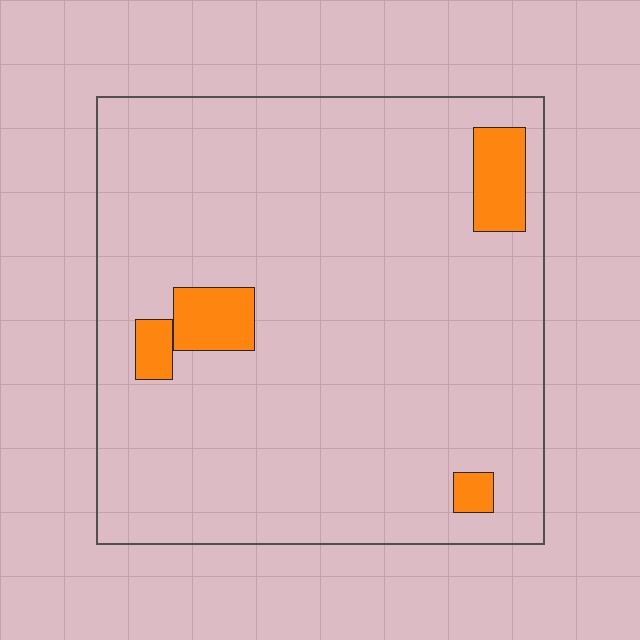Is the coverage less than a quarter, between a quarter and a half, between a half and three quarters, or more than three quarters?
Less than a quarter.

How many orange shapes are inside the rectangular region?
4.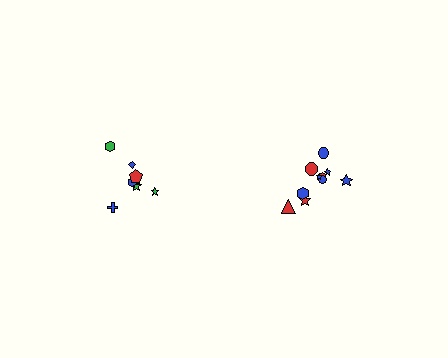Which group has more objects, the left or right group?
The right group.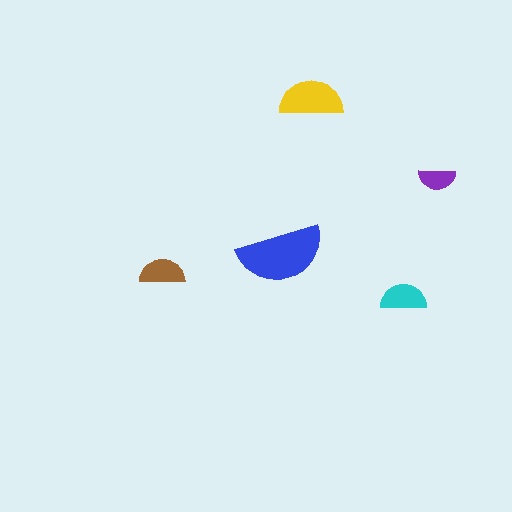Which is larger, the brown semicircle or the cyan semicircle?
The cyan one.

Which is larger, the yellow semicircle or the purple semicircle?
The yellow one.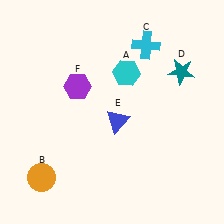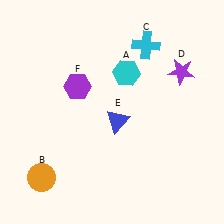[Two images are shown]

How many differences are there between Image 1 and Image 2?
There is 1 difference between the two images.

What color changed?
The star (D) changed from teal in Image 1 to purple in Image 2.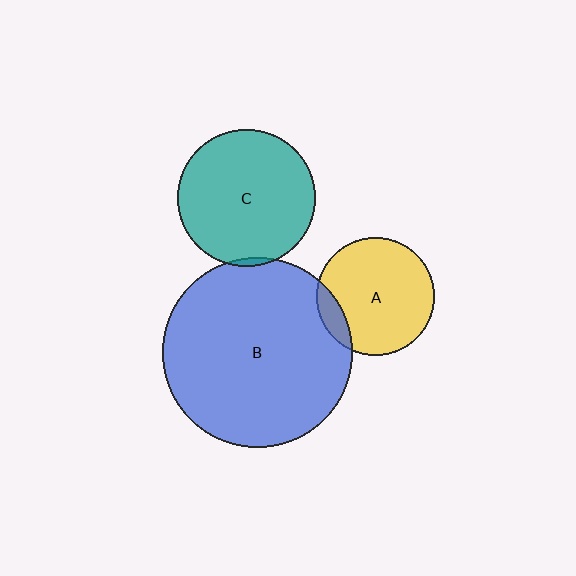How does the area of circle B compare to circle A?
Approximately 2.6 times.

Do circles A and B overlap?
Yes.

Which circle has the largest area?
Circle B (blue).